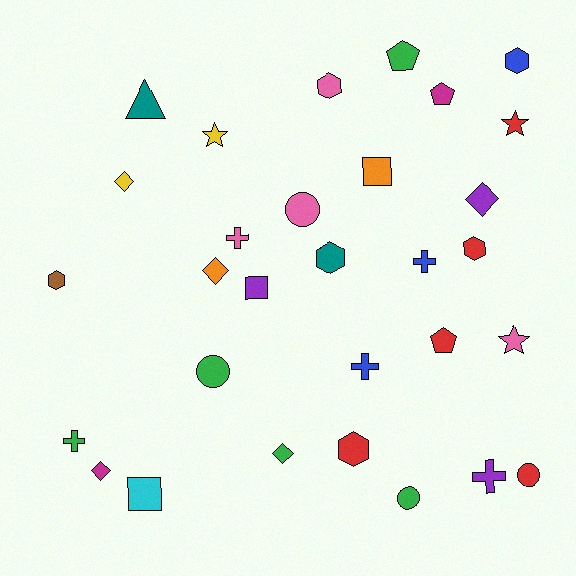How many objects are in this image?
There are 30 objects.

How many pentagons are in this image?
There are 3 pentagons.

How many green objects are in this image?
There are 5 green objects.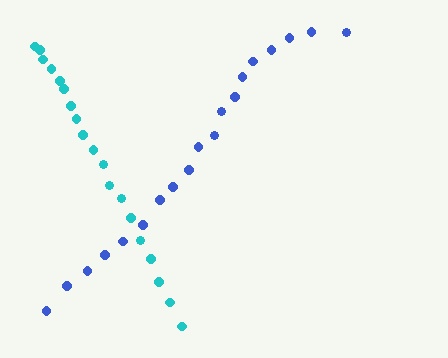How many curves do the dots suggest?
There are 2 distinct paths.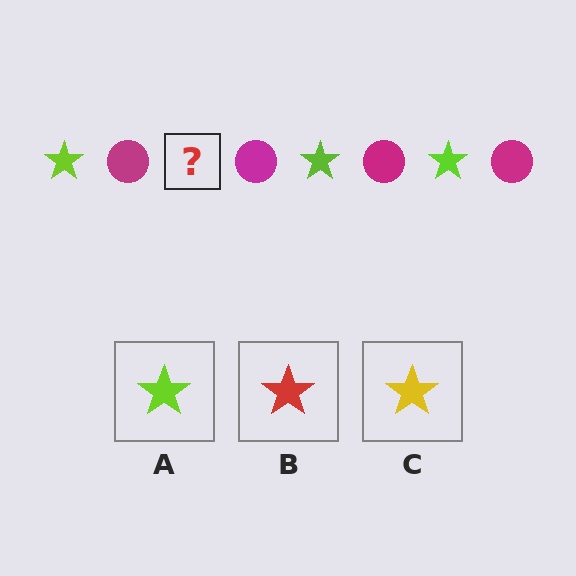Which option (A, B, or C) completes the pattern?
A.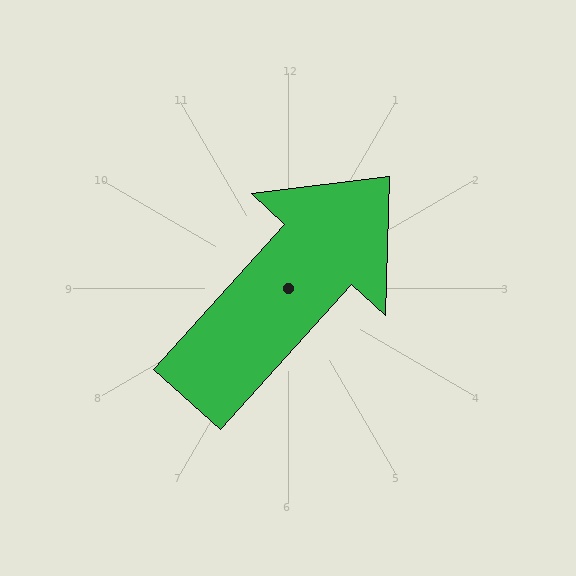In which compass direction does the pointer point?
Northeast.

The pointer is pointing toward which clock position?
Roughly 1 o'clock.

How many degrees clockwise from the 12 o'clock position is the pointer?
Approximately 42 degrees.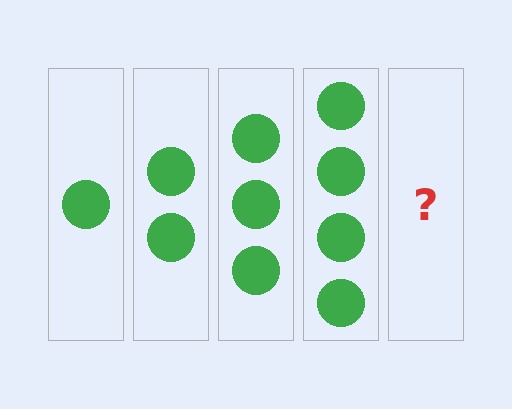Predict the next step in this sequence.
The next step is 5 circles.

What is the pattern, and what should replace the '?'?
The pattern is that each step adds one more circle. The '?' should be 5 circles.